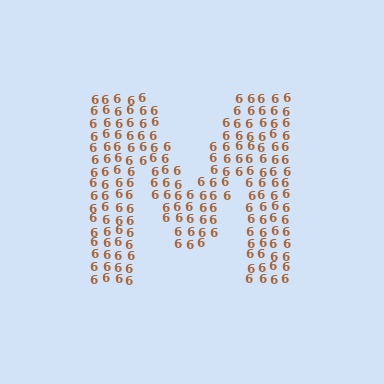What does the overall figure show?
The overall figure shows the letter M.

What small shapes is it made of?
It is made of small digit 6's.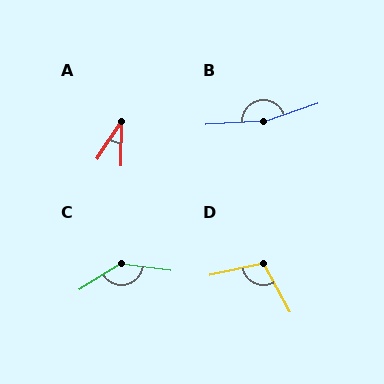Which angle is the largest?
B, at approximately 164 degrees.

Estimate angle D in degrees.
Approximately 106 degrees.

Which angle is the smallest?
A, at approximately 33 degrees.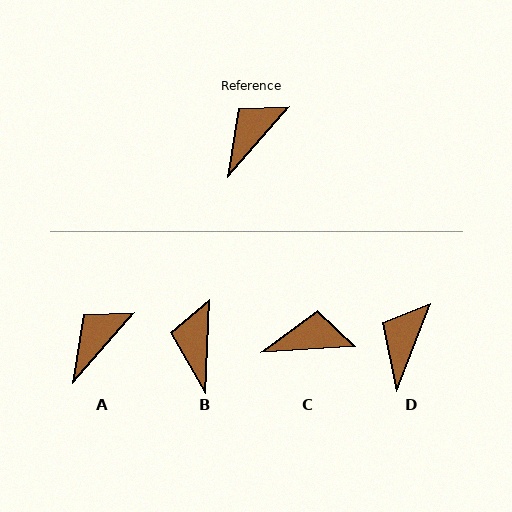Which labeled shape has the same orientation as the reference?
A.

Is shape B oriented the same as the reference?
No, it is off by about 39 degrees.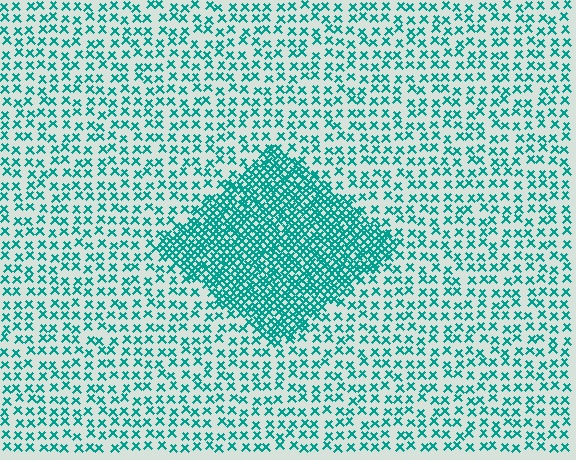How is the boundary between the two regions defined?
The boundary is defined by a change in element density (approximately 2.7x ratio). All elements are the same color, size, and shape.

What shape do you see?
I see a diamond.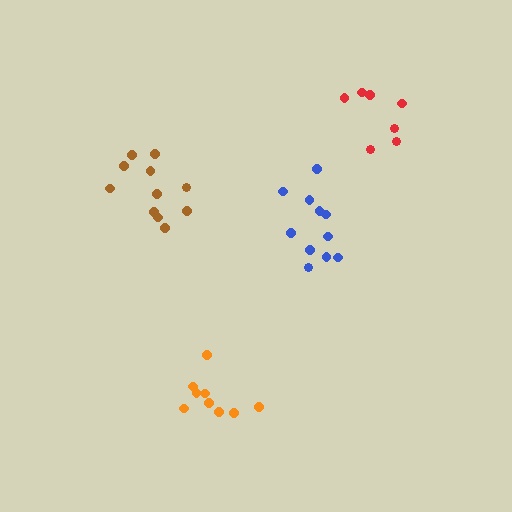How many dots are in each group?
Group 1: 11 dots, Group 2: 7 dots, Group 3: 11 dots, Group 4: 9 dots (38 total).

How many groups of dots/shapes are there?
There are 4 groups.